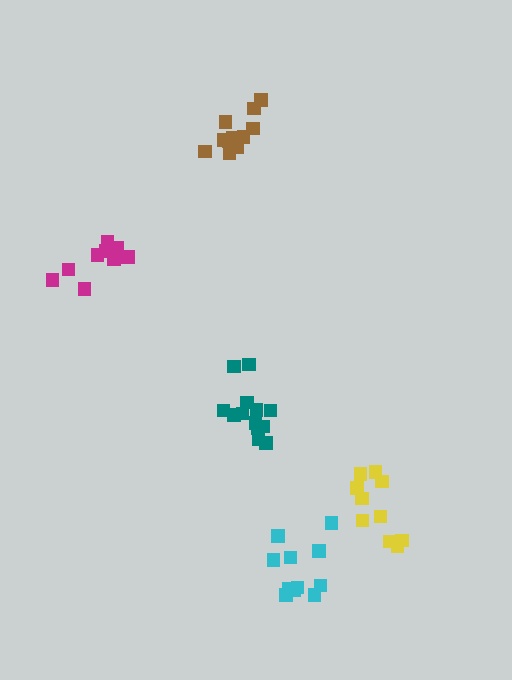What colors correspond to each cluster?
The clusters are colored: cyan, brown, magenta, teal, yellow.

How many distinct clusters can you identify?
There are 5 distinct clusters.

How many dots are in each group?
Group 1: 11 dots, Group 2: 11 dots, Group 3: 9 dots, Group 4: 13 dots, Group 5: 10 dots (54 total).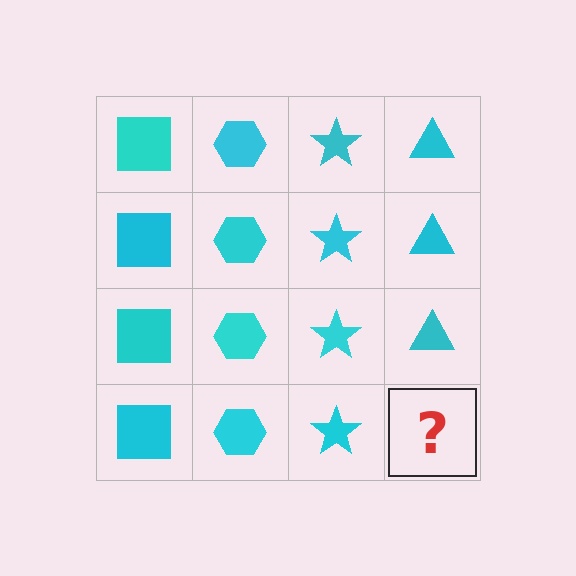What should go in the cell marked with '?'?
The missing cell should contain a cyan triangle.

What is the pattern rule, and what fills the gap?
The rule is that each column has a consistent shape. The gap should be filled with a cyan triangle.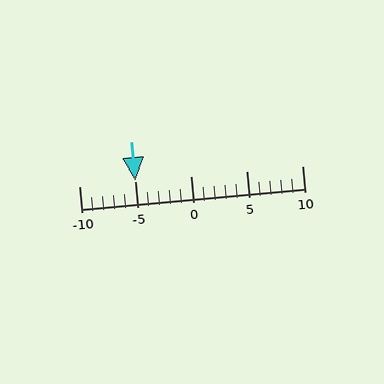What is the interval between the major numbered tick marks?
The major tick marks are spaced 5 units apart.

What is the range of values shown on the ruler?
The ruler shows values from -10 to 10.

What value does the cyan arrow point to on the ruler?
The cyan arrow points to approximately -5.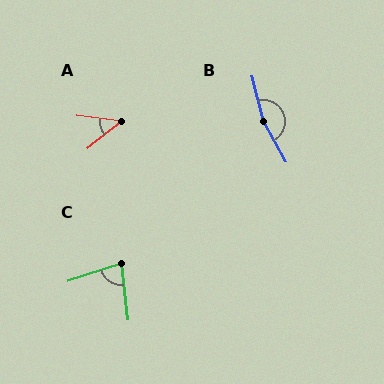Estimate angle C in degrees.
Approximately 79 degrees.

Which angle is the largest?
B, at approximately 165 degrees.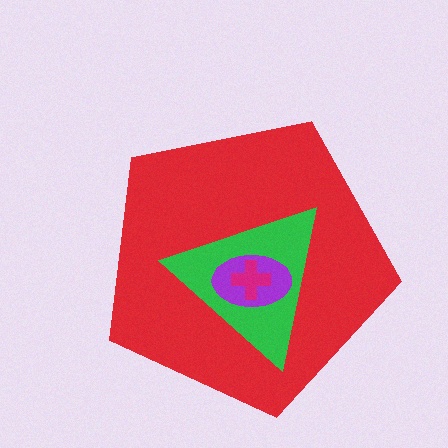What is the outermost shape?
The red pentagon.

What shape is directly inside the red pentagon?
The green triangle.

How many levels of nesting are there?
4.